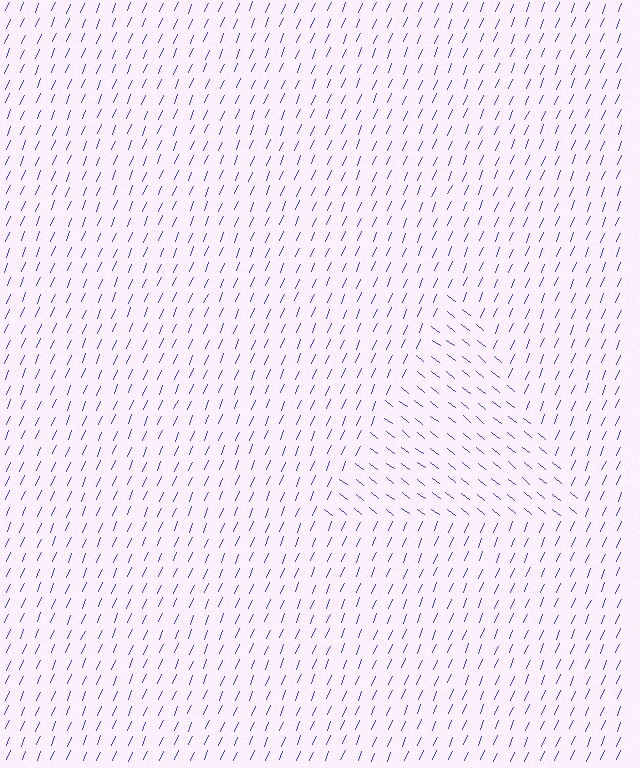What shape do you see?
I see a triangle.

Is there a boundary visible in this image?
Yes, there is a texture boundary formed by a change in line orientation.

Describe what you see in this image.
The image is filled with small blue line segments. A triangle region in the image has lines oriented differently from the surrounding lines, creating a visible texture boundary.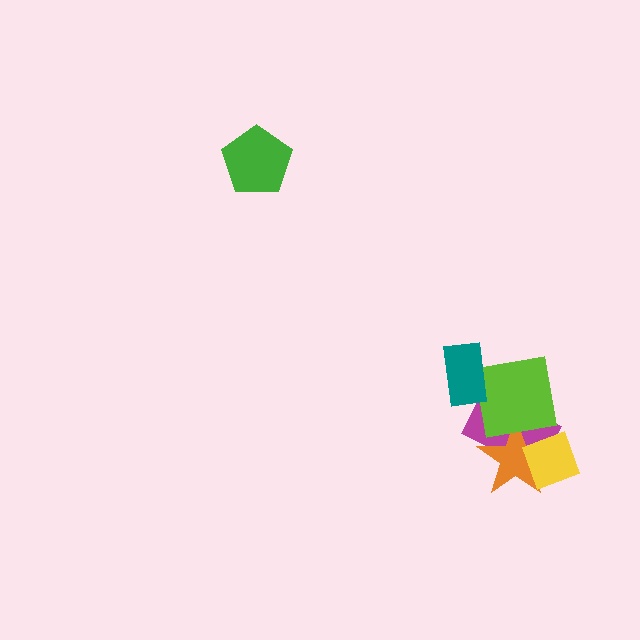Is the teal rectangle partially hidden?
No, no other shape covers it.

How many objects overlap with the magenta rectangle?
3 objects overlap with the magenta rectangle.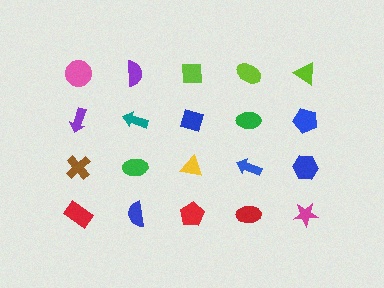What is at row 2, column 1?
A purple arrow.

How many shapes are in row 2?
5 shapes.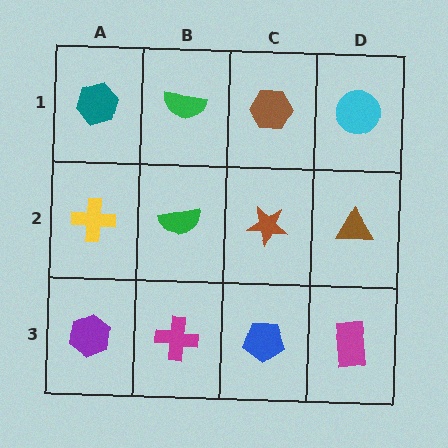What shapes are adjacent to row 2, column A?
A teal hexagon (row 1, column A), a purple hexagon (row 3, column A), a green semicircle (row 2, column B).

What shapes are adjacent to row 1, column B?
A green semicircle (row 2, column B), a teal hexagon (row 1, column A), a brown hexagon (row 1, column C).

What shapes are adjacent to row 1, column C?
A brown star (row 2, column C), a green semicircle (row 1, column B), a cyan circle (row 1, column D).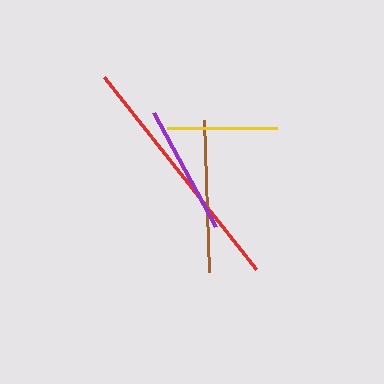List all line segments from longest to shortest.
From longest to shortest: red, brown, purple, yellow.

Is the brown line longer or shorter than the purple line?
The brown line is longer than the purple line.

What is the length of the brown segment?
The brown segment is approximately 152 pixels long.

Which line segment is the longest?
The red line is the longest at approximately 245 pixels.